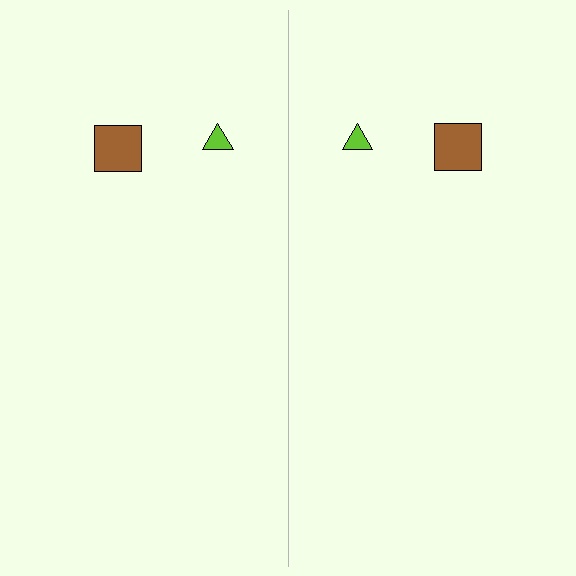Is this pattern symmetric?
Yes, this pattern has bilateral (reflection) symmetry.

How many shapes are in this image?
There are 4 shapes in this image.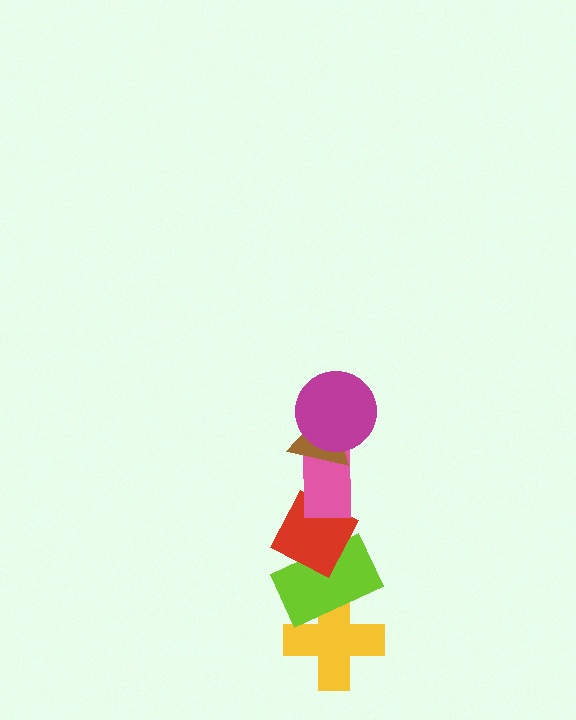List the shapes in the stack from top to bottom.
From top to bottom: the magenta circle, the brown triangle, the pink rectangle, the red diamond, the lime rectangle, the yellow cross.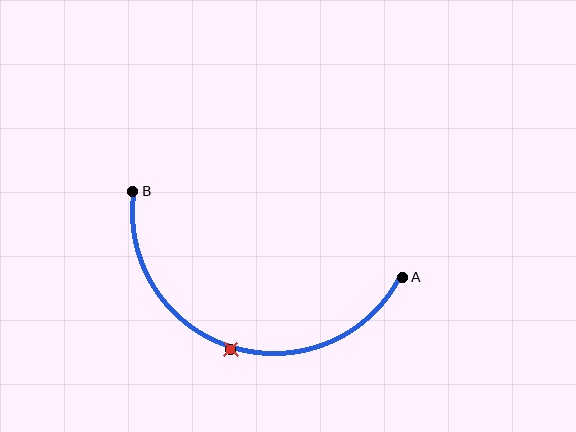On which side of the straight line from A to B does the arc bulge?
The arc bulges below the straight line connecting A and B.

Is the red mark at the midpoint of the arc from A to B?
Yes. The red mark lies on the arc at equal arc-length from both A and B — it is the arc midpoint.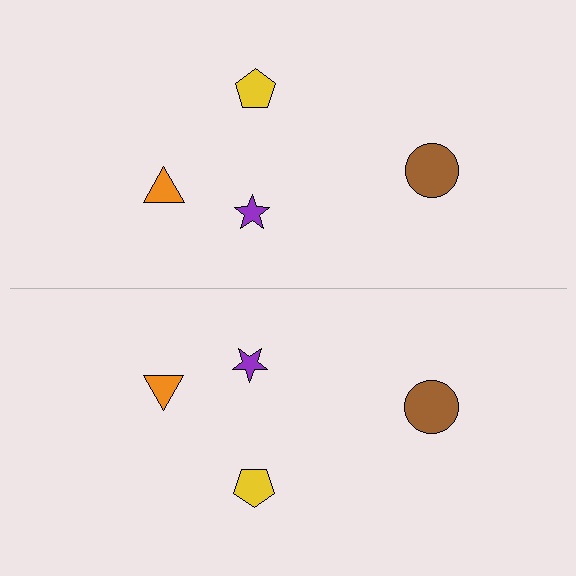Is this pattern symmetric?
Yes, this pattern has bilateral (reflection) symmetry.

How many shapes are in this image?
There are 8 shapes in this image.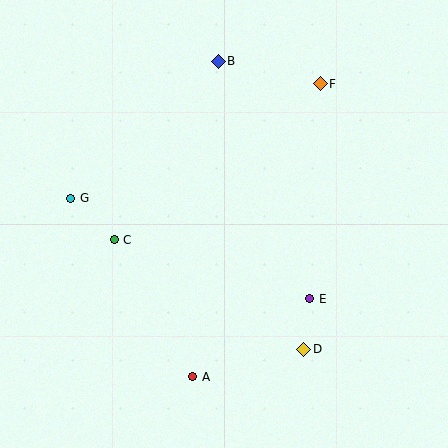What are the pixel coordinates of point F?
Point F is at (320, 84).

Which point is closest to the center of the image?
Point C at (114, 240) is closest to the center.